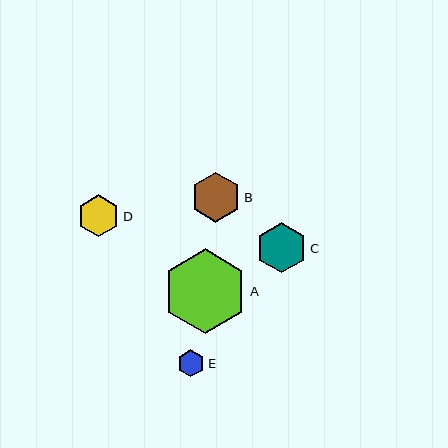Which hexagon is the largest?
Hexagon A is the largest with a size of approximately 85 pixels.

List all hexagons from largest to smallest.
From largest to smallest: A, C, B, D, E.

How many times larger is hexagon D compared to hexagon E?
Hexagon D is approximately 1.5 times the size of hexagon E.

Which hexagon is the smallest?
Hexagon E is the smallest with a size of approximately 27 pixels.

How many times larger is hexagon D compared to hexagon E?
Hexagon D is approximately 1.5 times the size of hexagon E.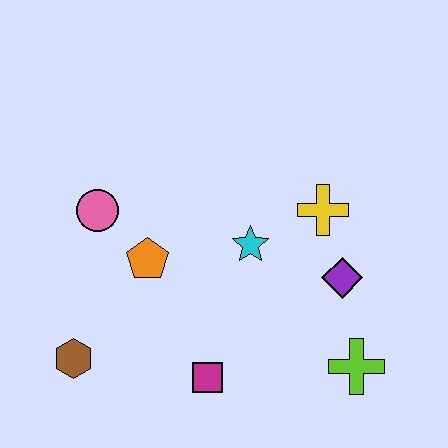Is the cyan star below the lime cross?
No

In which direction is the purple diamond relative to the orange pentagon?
The purple diamond is to the right of the orange pentagon.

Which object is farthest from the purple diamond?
The brown hexagon is farthest from the purple diamond.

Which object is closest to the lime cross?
The purple diamond is closest to the lime cross.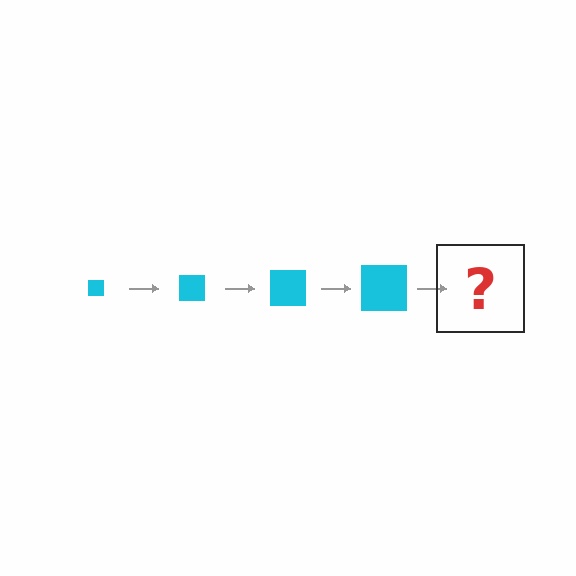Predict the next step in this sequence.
The next step is a cyan square, larger than the previous one.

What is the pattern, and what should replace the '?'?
The pattern is that the square gets progressively larger each step. The '?' should be a cyan square, larger than the previous one.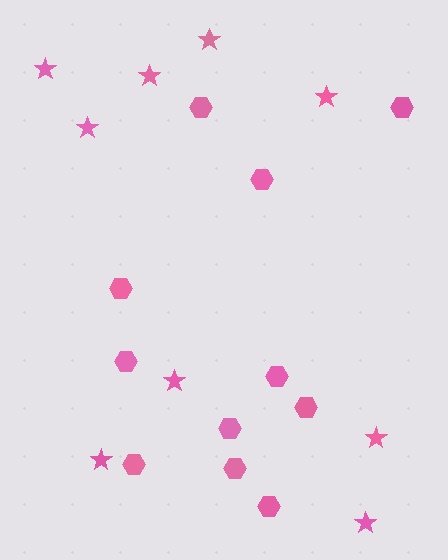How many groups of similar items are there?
There are 2 groups: one group of stars (9) and one group of hexagons (11).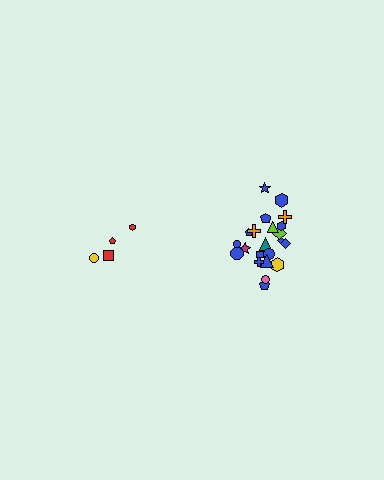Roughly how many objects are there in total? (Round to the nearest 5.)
Roughly 25 objects in total.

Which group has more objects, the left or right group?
The right group.